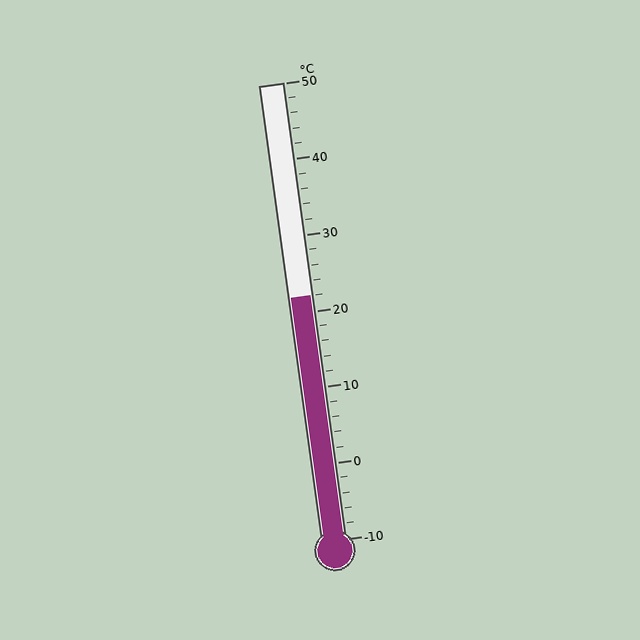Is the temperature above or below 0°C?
The temperature is above 0°C.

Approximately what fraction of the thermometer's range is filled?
The thermometer is filled to approximately 55% of its range.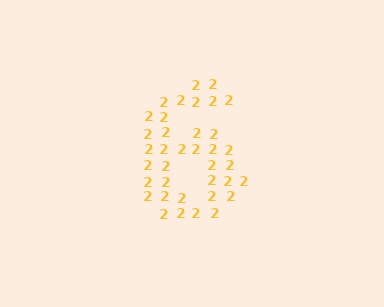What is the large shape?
The large shape is the digit 6.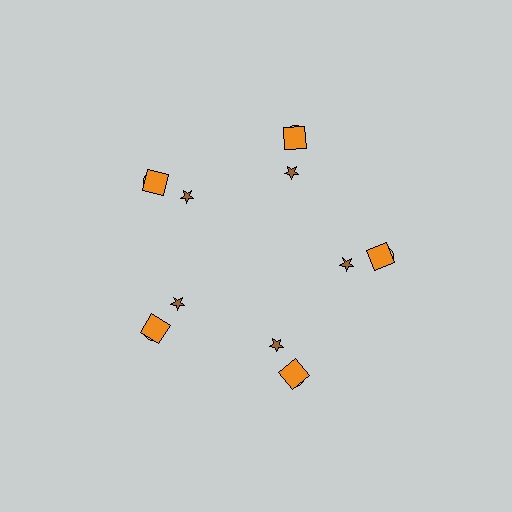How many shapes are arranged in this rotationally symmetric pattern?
There are 15 shapes, arranged in 5 groups of 3.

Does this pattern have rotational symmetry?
Yes, this pattern has 5-fold rotational symmetry. It looks the same after rotating 72 degrees around the center.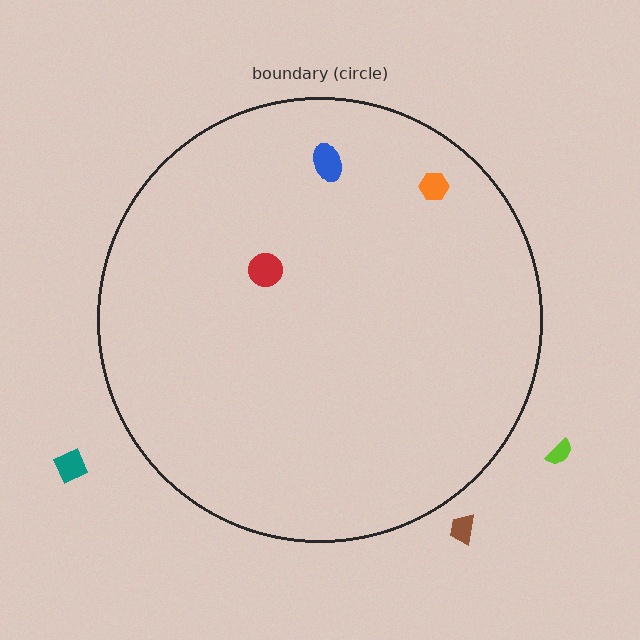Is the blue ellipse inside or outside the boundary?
Inside.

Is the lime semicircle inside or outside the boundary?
Outside.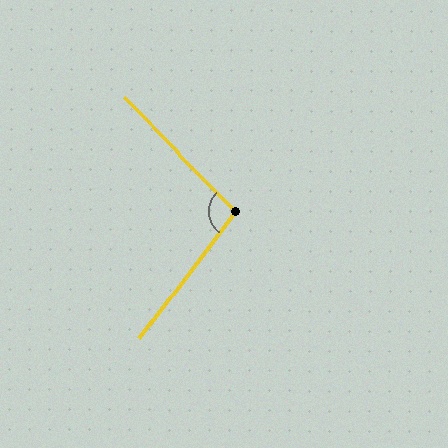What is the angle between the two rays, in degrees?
Approximately 99 degrees.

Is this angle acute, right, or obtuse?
It is obtuse.